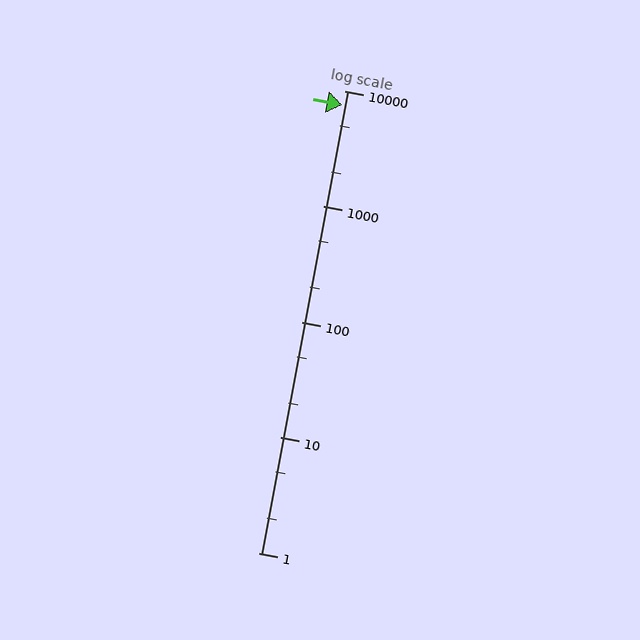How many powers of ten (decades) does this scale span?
The scale spans 4 decades, from 1 to 10000.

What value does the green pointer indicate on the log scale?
The pointer indicates approximately 7500.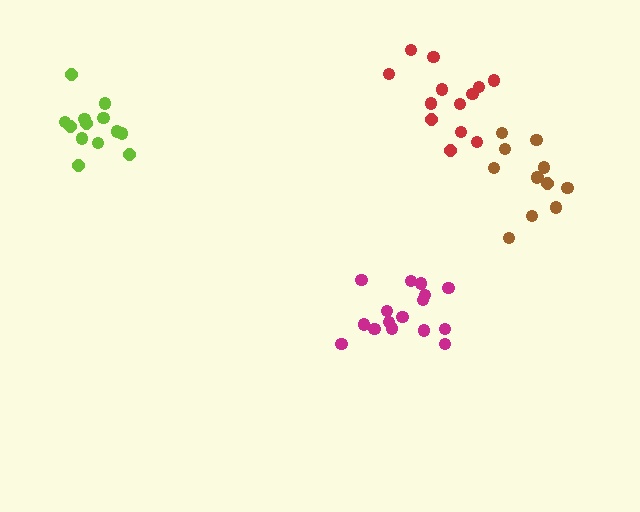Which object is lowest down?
The magenta cluster is bottommost.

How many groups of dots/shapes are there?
There are 4 groups.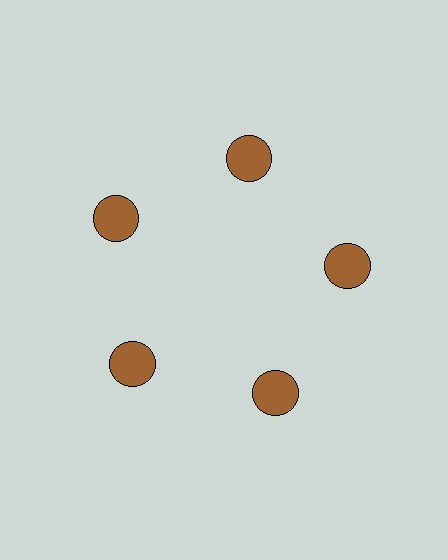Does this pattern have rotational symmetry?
Yes, this pattern has 5-fold rotational symmetry. It looks the same after rotating 72 degrees around the center.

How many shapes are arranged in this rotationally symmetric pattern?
There are 5 shapes, arranged in 5 groups of 1.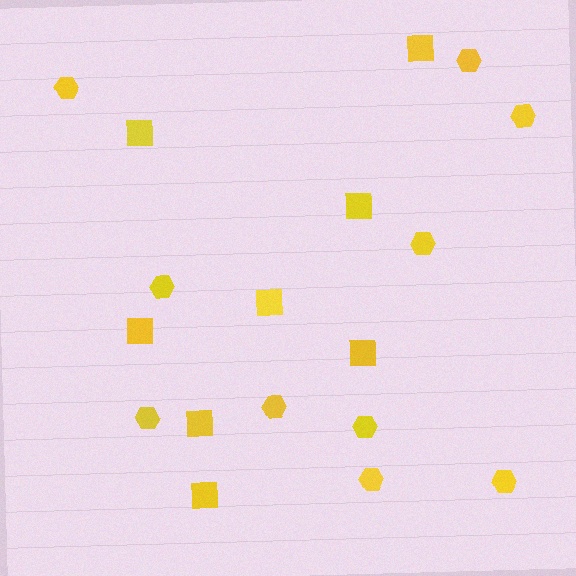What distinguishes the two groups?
There are 2 groups: one group of hexagons (10) and one group of squares (8).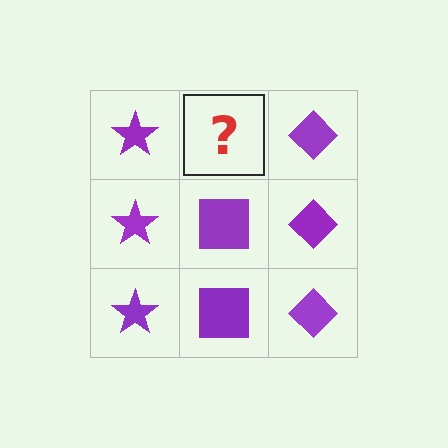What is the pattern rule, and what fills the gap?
The rule is that each column has a consistent shape. The gap should be filled with a purple square.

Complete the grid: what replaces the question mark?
The question mark should be replaced with a purple square.